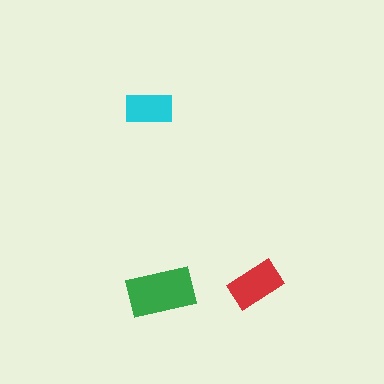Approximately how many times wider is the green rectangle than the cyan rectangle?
About 1.5 times wider.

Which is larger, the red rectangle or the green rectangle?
The green one.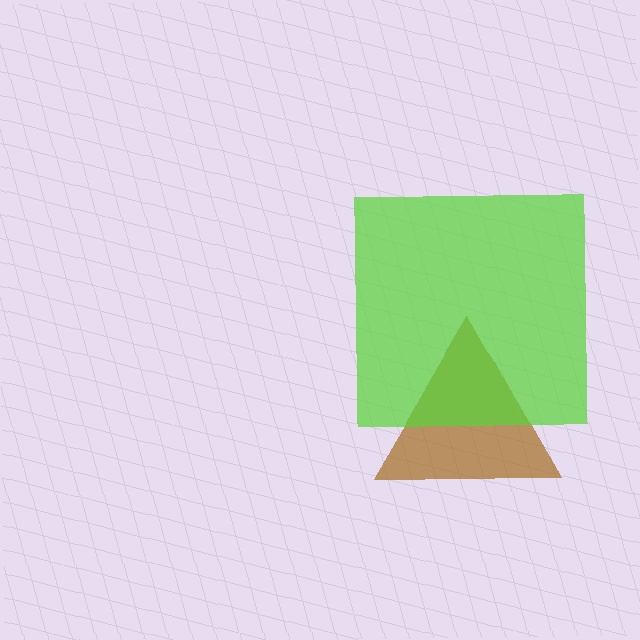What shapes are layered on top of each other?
The layered shapes are: a brown triangle, a lime square.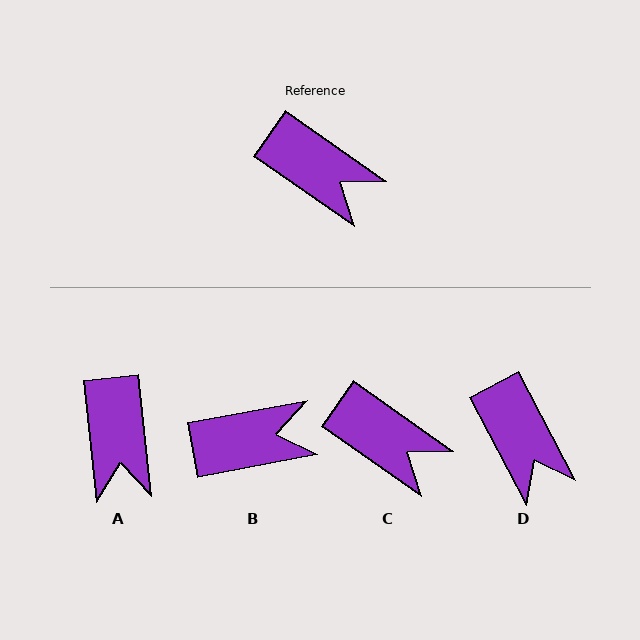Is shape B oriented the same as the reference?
No, it is off by about 46 degrees.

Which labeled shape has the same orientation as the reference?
C.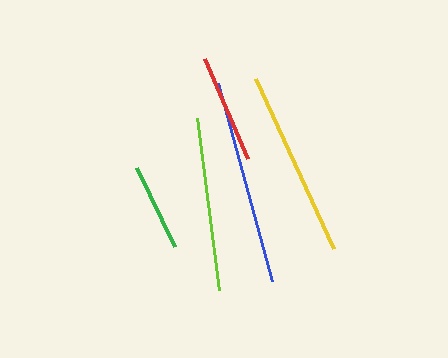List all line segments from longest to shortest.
From longest to shortest: blue, yellow, lime, red, green.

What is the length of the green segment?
The green segment is approximately 87 pixels long.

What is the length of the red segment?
The red segment is approximately 109 pixels long.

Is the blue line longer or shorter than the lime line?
The blue line is longer than the lime line.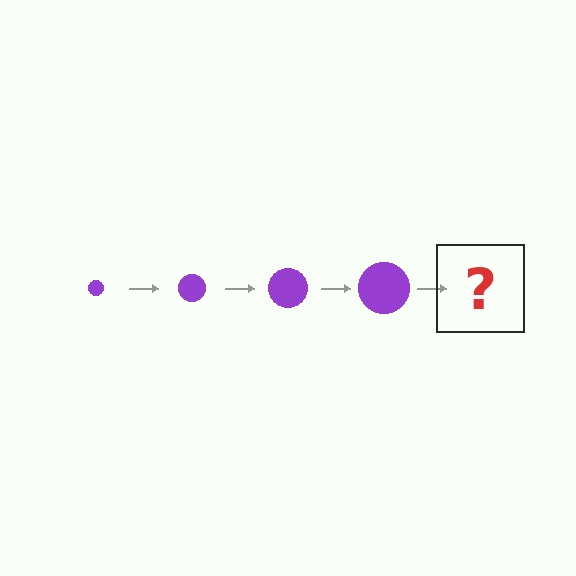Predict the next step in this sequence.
The next step is a purple circle, larger than the previous one.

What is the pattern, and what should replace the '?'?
The pattern is that the circle gets progressively larger each step. The '?' should be a purple circle, larger than the previous one.